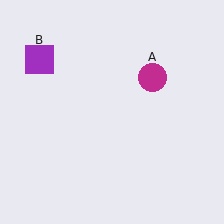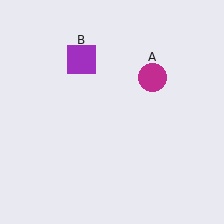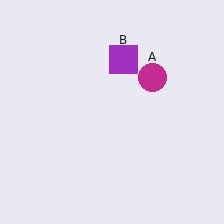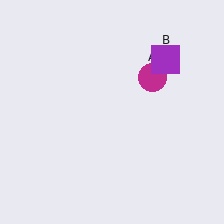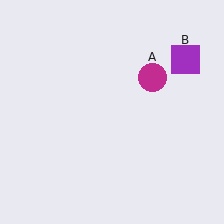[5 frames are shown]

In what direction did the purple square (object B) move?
The purple square (object B) moved right.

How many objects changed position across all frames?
1 object changed position: purple square (object B).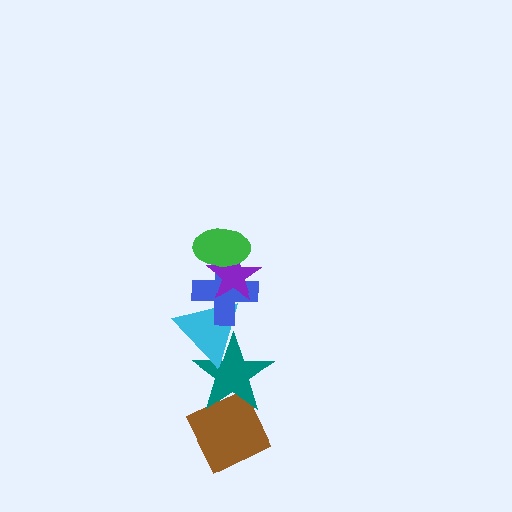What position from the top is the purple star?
The purple star is 2nd from the top.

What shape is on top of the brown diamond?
The teal star is on top of the brown diamond.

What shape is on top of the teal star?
The cyan triangle is on top of the teal star.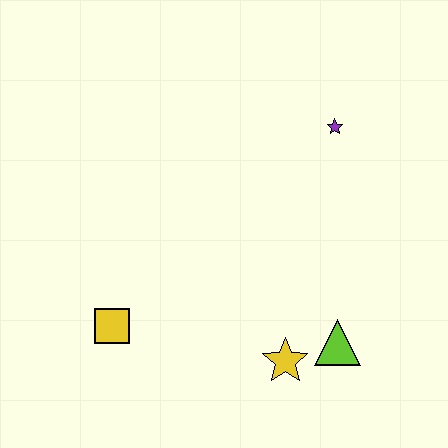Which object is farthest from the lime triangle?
The yellow square is farthest from the lime triangle.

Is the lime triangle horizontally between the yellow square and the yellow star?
No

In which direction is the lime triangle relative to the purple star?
The lime triangle is below the purple star.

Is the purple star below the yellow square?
No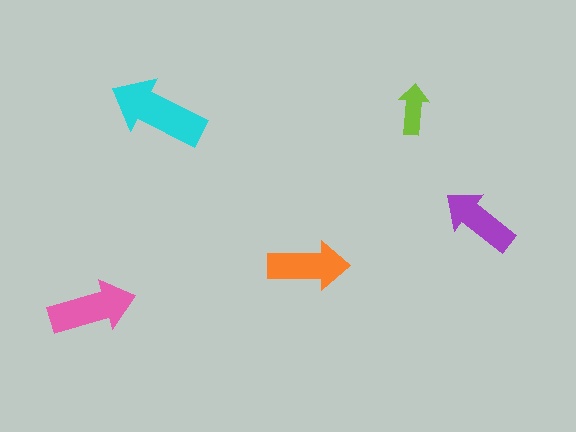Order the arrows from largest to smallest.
the cyan one, the pink one, the orange one, the purple one, the lime one.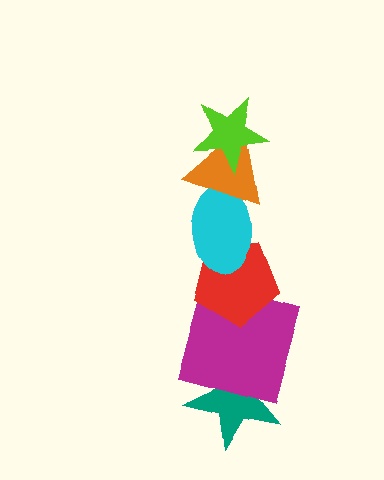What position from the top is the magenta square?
The magenta square is 5th from the top.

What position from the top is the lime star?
The lime star is 1st from the top.